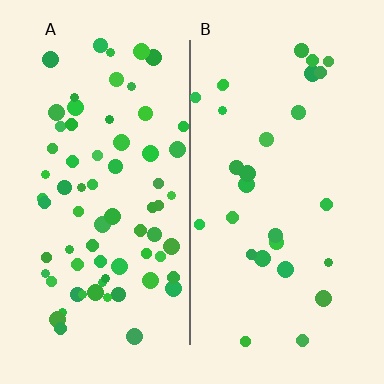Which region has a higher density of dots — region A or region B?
A (the left).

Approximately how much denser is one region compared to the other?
Approximately 2.5× — region A over region B.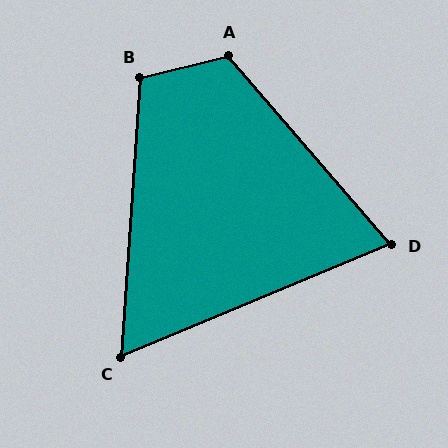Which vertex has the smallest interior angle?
C, at approximately 63 degrees.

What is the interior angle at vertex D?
Approximately 72 degrees (acute).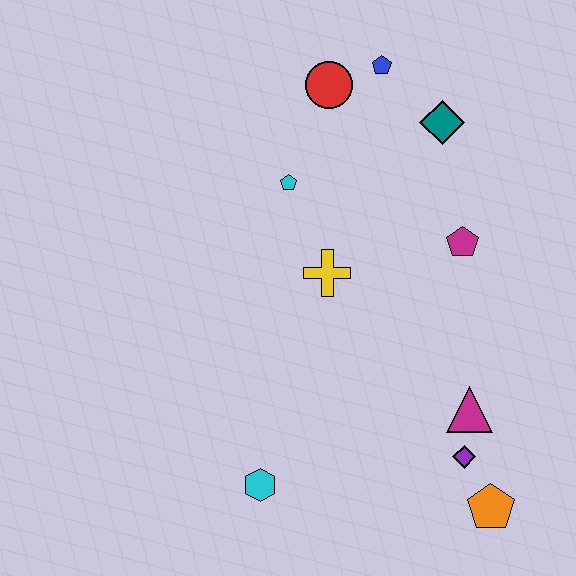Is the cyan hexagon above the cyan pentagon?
No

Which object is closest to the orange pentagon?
The purple diamond is closest to the orange pentagon.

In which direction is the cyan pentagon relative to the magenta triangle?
The cyan pentagon is above the magenta triangle.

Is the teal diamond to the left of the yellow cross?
No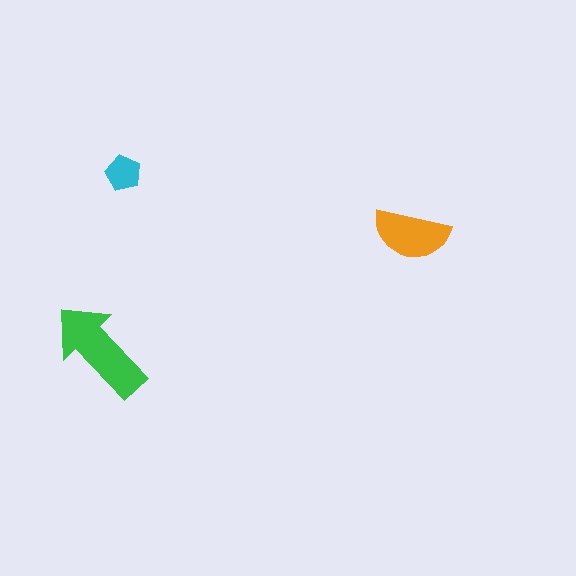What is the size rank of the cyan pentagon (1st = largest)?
3rd.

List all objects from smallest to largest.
The cyan pentagon, the orange semicircle, the green arrow.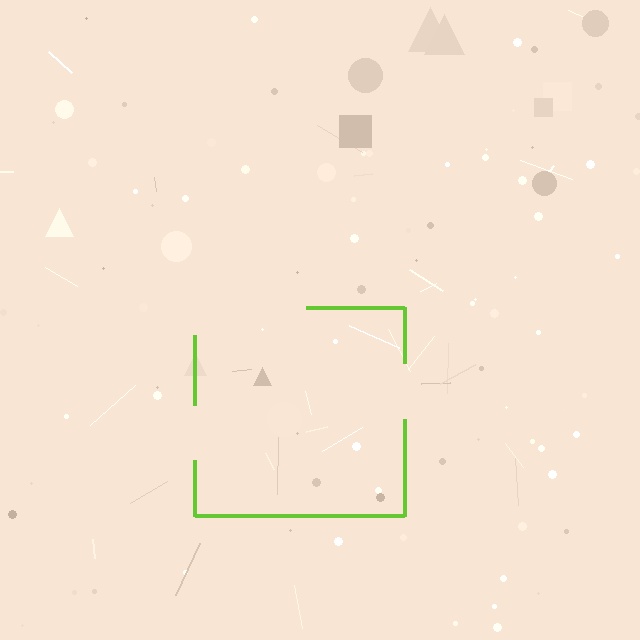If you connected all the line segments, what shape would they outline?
They would outline a square.